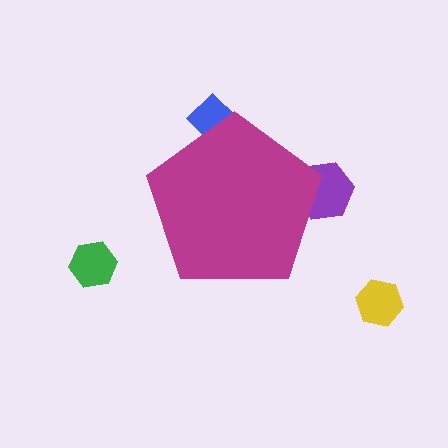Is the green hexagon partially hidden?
No, the green hexagon is fully visible.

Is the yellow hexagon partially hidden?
No, the yellow hexagon is fully visible.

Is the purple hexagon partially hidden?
Yes, the purple hexagon is partially hidden behind the magenta pentagon.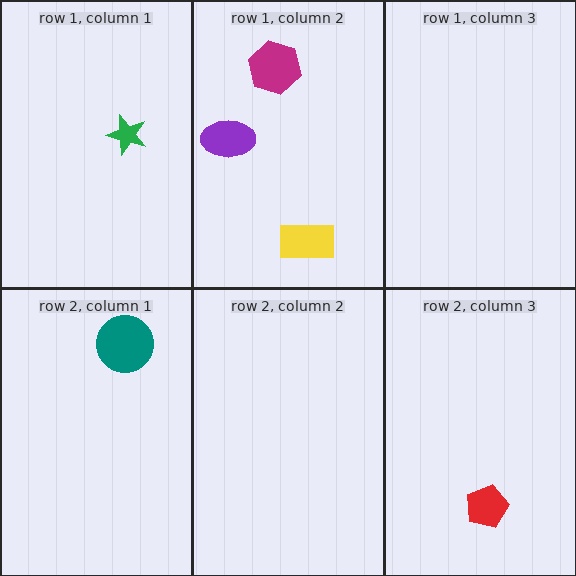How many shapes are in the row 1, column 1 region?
1.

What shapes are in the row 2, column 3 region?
The red pentagon.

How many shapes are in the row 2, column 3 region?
1.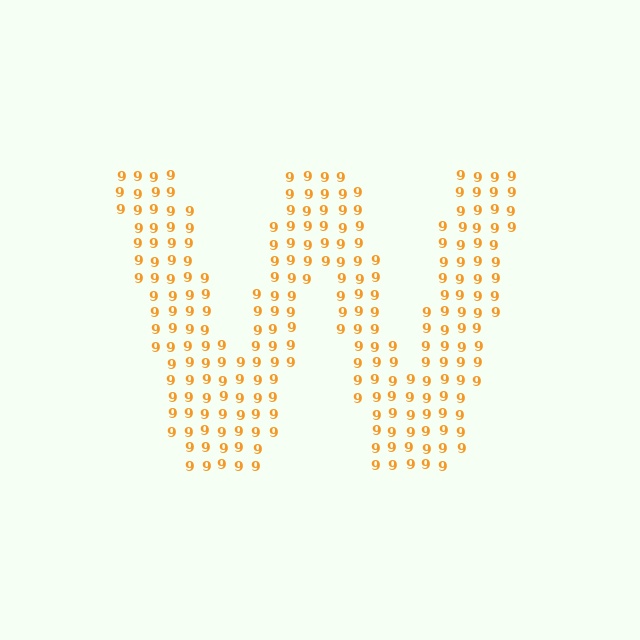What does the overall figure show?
The overall figure shows the letter W.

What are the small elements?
The small elements are digit 9's.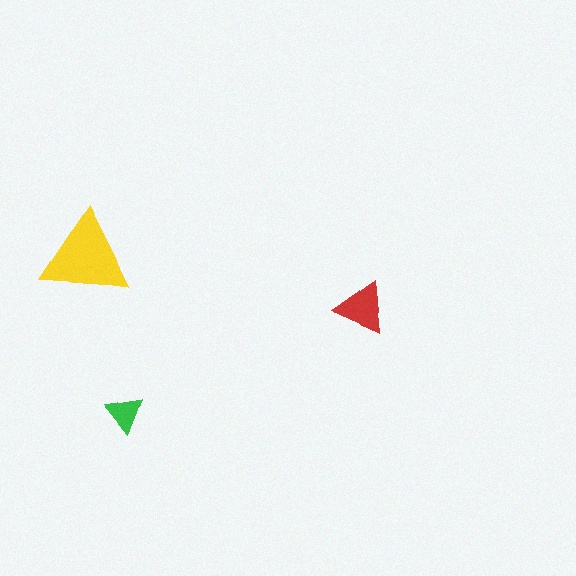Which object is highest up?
The yellow triangle is topmost.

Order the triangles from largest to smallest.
the yellow one, the red one, the green one.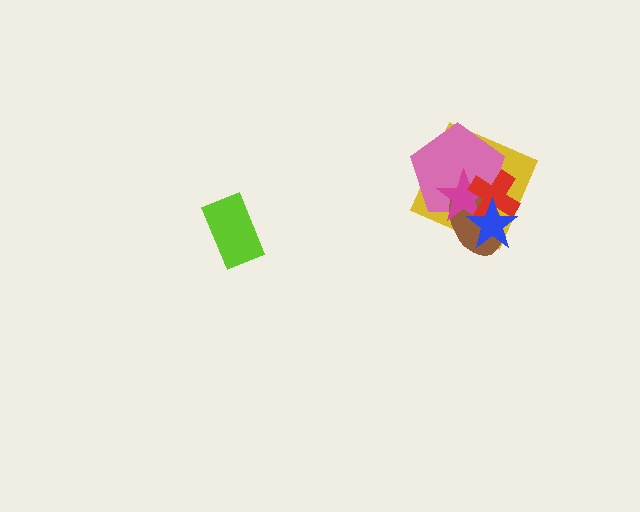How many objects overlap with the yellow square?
5 objects overlap with the yellow square.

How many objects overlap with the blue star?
5 objects overlap with the blue star.